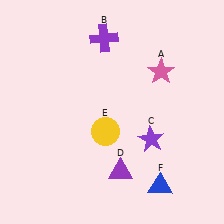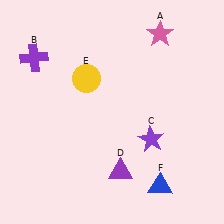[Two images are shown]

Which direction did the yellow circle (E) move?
The yellow circle (E) moved up.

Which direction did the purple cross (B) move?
The purple cross (B) moved left.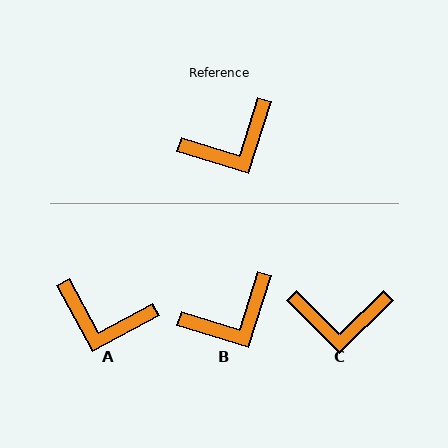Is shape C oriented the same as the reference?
No, it is off by about 28 degrees.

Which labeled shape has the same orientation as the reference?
B.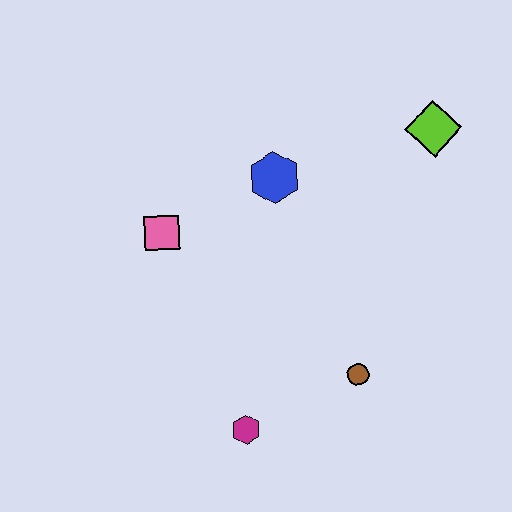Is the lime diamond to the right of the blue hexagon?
Yes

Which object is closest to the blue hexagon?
The pink square is closest to the blue hexagon.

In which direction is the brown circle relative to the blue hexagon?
The brown circle is below the blue hexagon.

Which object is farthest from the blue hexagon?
The magenta hexagon is farthest from the blue hexagon.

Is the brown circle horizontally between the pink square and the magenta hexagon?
No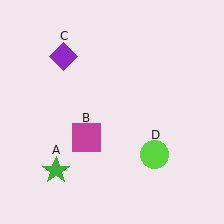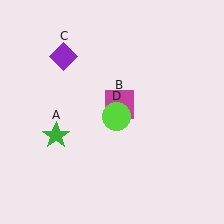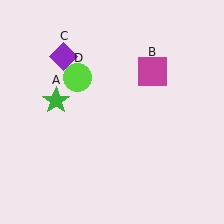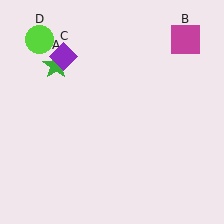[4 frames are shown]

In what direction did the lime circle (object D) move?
The lime circle (object D) moved up and to the left.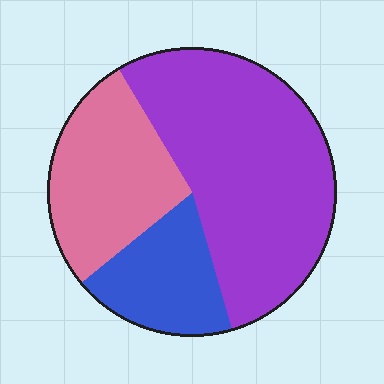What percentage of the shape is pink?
Pink covers about 25% of the shape.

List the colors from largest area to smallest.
From largest to smallest: purple, pink, blue.